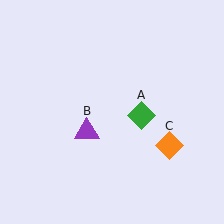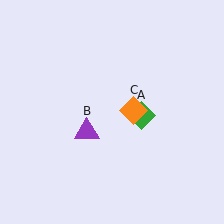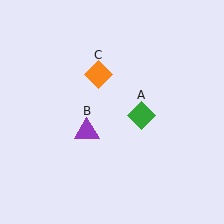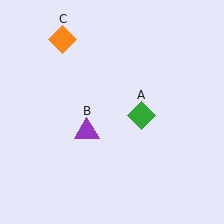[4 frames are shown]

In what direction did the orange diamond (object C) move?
The orange diamond (object C) moved up and to the left.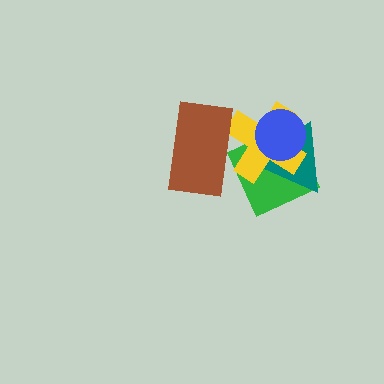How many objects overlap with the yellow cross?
4 objects overlap with the yellow cross.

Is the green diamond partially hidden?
Yes, it is partially covered by another shape.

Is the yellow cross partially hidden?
Yes, it is partially covered by another shape.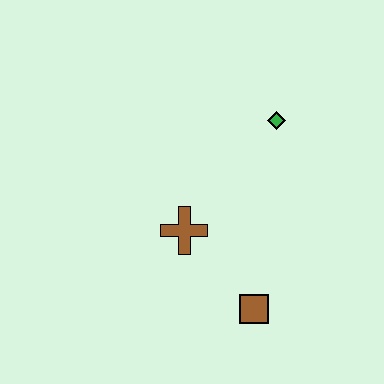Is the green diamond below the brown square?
No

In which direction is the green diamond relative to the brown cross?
The green diamond is above the brown cross.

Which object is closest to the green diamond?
The brown cross is closest to the green diamond.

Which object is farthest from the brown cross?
The green diamond is farthest from the brown cross.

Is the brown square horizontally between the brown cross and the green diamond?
Yes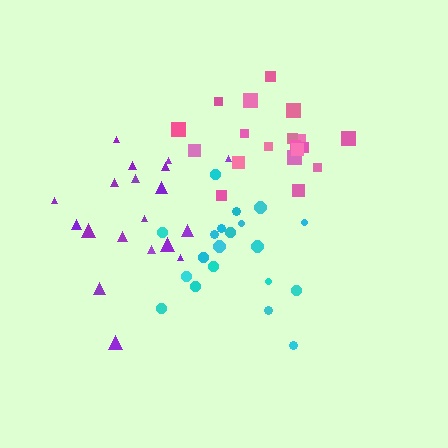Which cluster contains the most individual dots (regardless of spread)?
Cyan (20).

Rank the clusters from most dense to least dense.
pink, purple, cyan.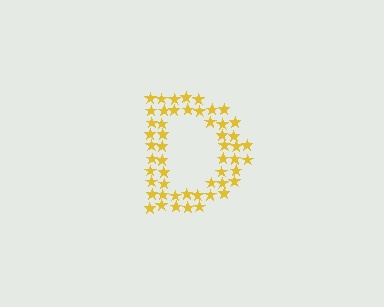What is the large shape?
The large shape is the letter D.